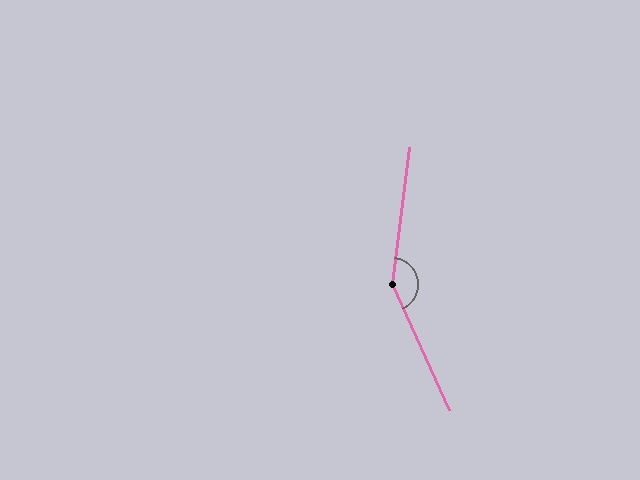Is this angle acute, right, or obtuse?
It is obtuse.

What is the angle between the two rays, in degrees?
Approximately 149 degrees.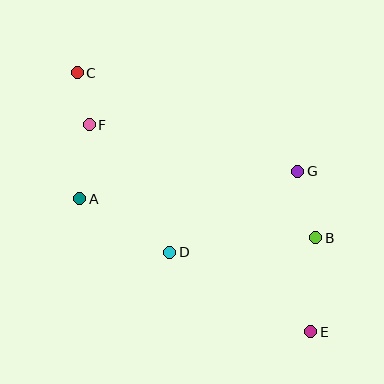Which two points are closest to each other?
Points C and F are closest to each other.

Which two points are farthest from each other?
Points C and E are farthest from each other.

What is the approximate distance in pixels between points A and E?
The distance between A and E is approximately 267 pixels.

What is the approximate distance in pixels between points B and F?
The distance between B and F is approximately 254 pixels.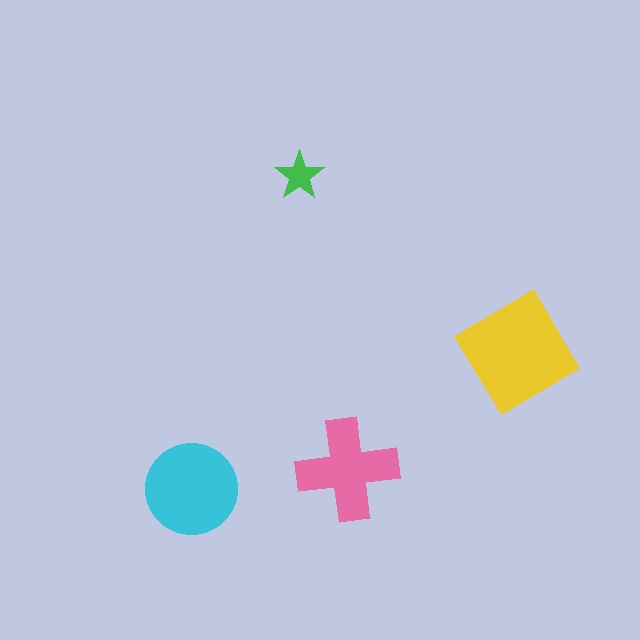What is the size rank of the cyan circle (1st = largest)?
2nd.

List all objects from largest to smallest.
The yellow diamond, the cyan circle, the pink cross, the green star.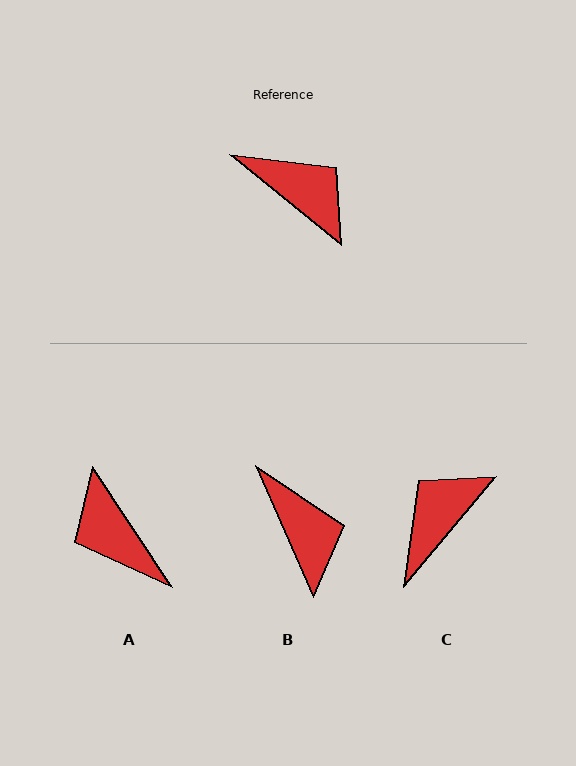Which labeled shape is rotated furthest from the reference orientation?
A, about 163 degrees away.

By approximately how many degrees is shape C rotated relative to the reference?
Approximately 90 degrees counter-clockwise.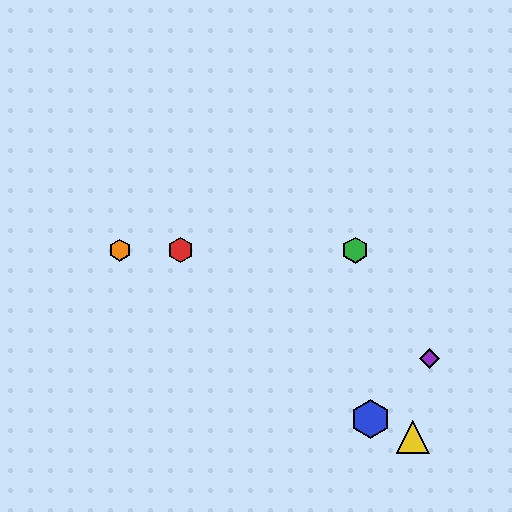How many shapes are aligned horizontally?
3 shapes (the red hexagon, the green hexagon, the orange hexagon) are aligned horizontally.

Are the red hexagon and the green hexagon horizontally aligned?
Yes, both are at y≈250.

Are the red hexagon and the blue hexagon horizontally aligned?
No, the red hexagon is at y≈250 and the blue hexagon is at y≈419.